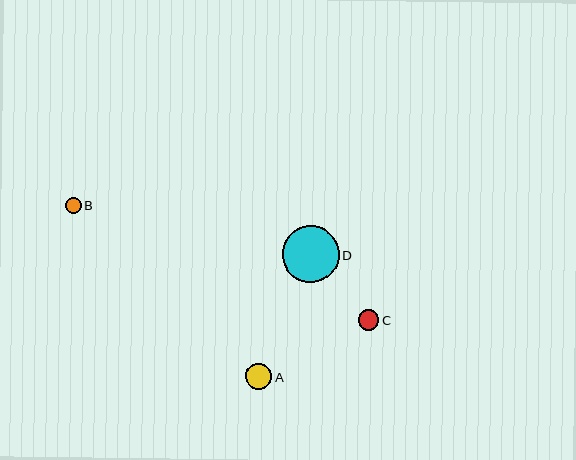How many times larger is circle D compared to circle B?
Circle D is approximately 3.6 times the size of circle B.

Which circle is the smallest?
Circle B is the smallest with a size of approximately 16 pixels.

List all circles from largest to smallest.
From largest to smallest: D, A, C, B.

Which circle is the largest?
Circle D is the largest with a size of approximately 57 pixels.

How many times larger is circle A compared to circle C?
Circle A is approximately 1.3 times the size of circle C.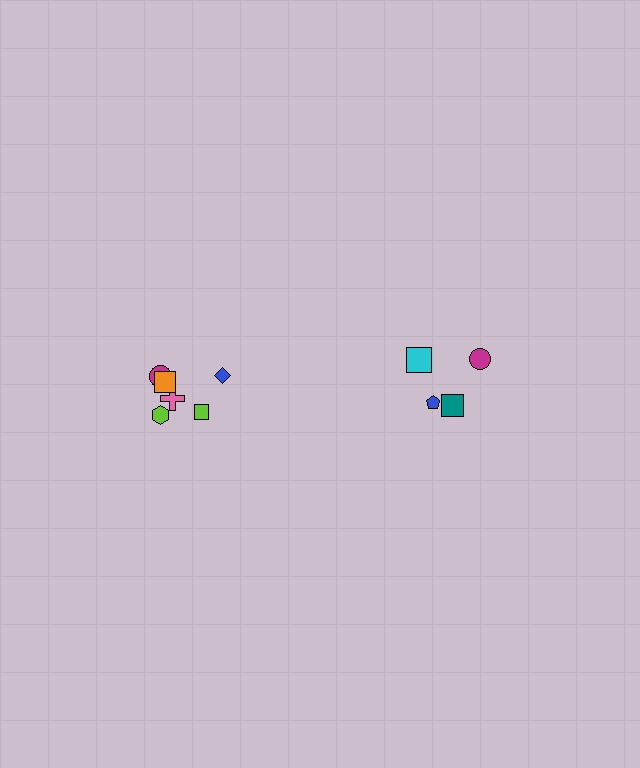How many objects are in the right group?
There are 4 objects.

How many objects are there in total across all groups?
There are 10 objects.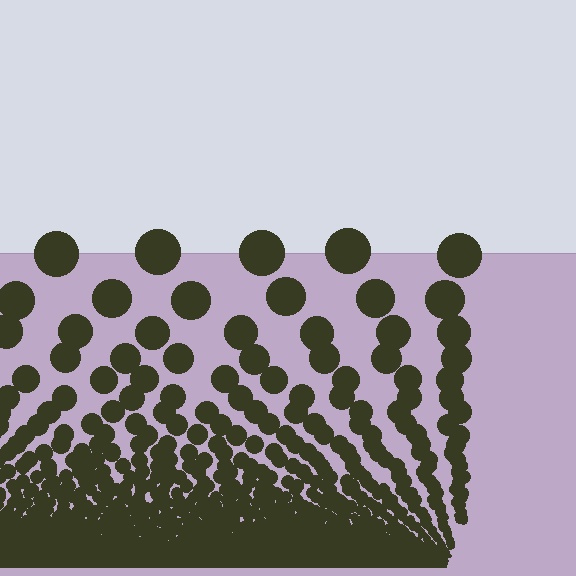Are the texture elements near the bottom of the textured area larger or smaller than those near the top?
Smaller. The gradient is inverted — elements near the bottom are smaller and denser.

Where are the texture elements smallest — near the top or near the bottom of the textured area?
Near the bottom.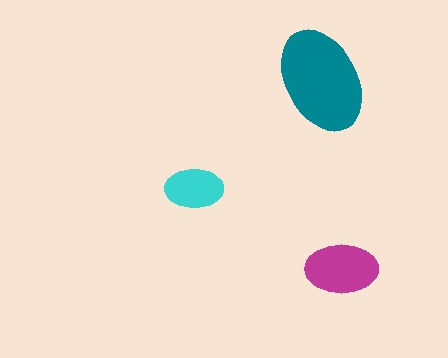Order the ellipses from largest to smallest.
the teal one, the magenta one, the cyan one.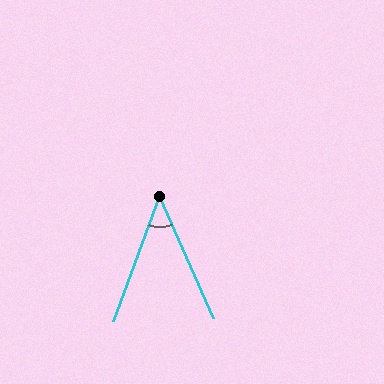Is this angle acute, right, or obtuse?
It is acute.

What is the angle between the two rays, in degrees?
Approximately 44 degrees.